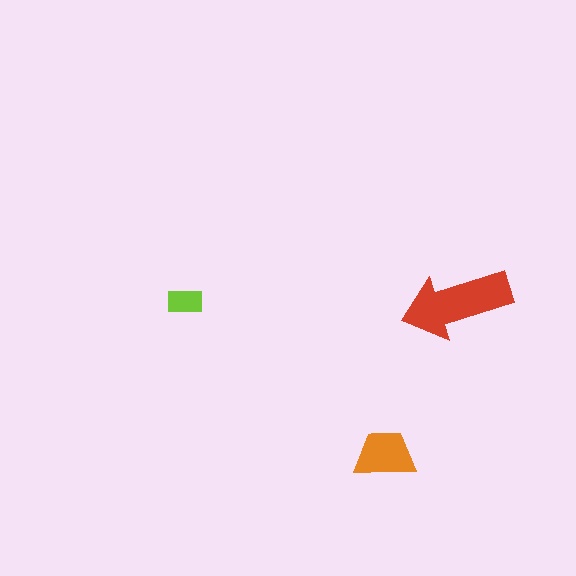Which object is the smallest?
The lime rectangle.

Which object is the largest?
The red arrow.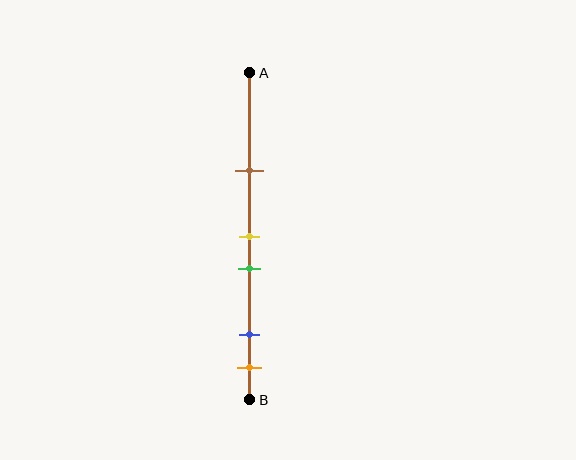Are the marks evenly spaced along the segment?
No, the marks are not evenly spaced.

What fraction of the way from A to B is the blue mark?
The blue mark is approximately 80% (0.8) of the way from A to B.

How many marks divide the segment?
There are 5 marks dividing the segment.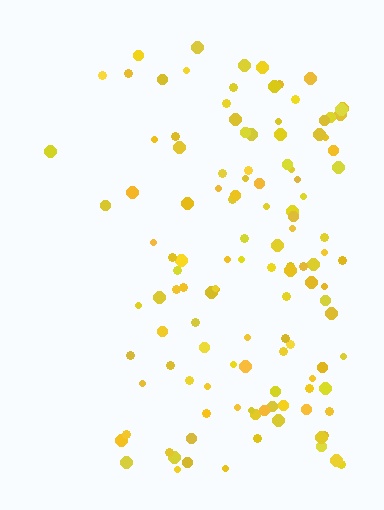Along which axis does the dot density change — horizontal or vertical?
Horizontal.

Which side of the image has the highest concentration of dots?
The right.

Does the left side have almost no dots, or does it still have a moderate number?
Still a moderate number, just noticeably fewer than the right.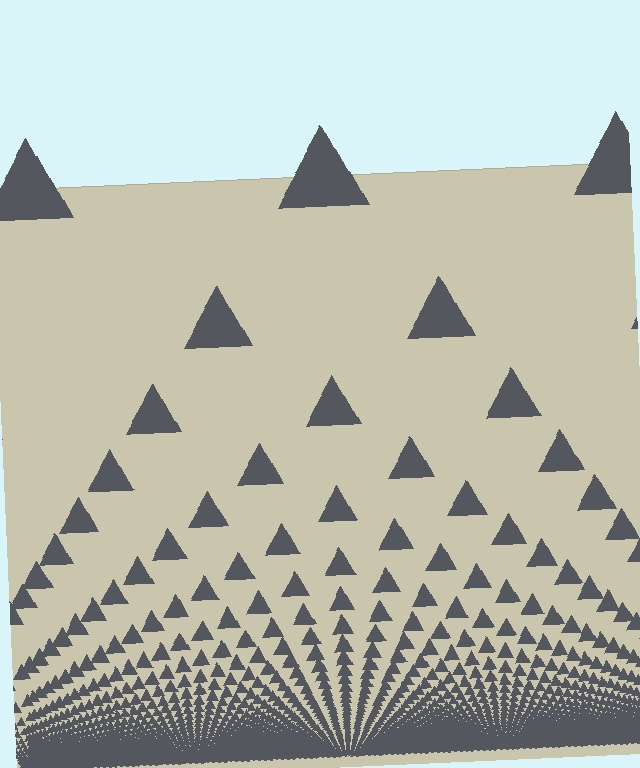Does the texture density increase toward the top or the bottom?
Density increases toward the bottom.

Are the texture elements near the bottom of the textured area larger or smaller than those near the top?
Smaller. The gradient is inverted — elements near the bottom are smaller and denser.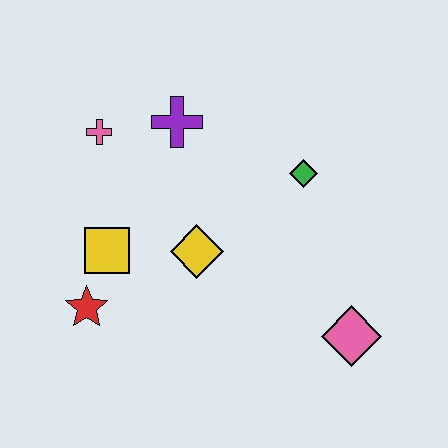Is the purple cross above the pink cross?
Yes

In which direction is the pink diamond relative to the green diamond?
The pink diamond is below the green diamond.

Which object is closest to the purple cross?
The pink cross is closest to the purple cross.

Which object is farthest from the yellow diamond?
The pink diamond is farthest from the yellow diamond.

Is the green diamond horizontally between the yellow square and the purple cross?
No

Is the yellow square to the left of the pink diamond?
Yes